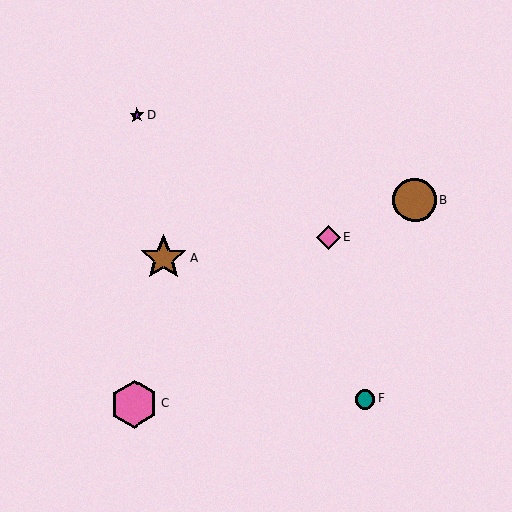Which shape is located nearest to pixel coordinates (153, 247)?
The brown star (labeled A) at (163, 258) is nearest to that location.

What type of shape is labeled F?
Shape F is a teal circle.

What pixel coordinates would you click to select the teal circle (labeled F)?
Click at (365, 399) to select the teal circle F.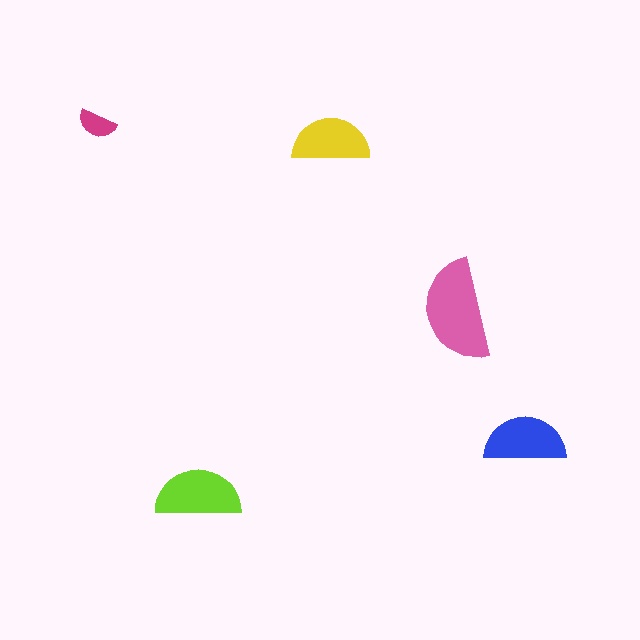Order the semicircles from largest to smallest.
the pink one, the lime one, the blue one, the yellow one, the magenta one.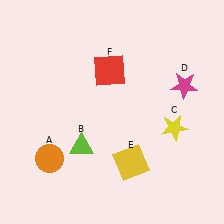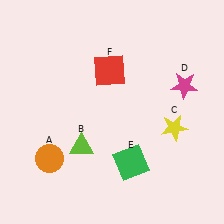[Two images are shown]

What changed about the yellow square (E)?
In Image 1, E is yellow. In Image 2, it changed to green.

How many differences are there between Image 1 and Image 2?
There is 1 difference between the two images.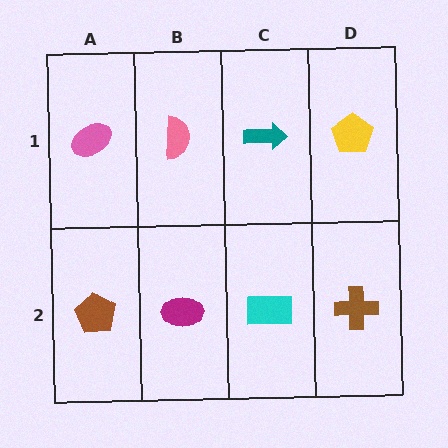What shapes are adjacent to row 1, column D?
A brown cross (row 2, column D), a teal arrow (row 1, column C).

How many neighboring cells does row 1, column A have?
2.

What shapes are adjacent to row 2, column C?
A teal arrow (row 1, column C), a magenta ellipse (row 2, column B), a brown cross (row 2, column D).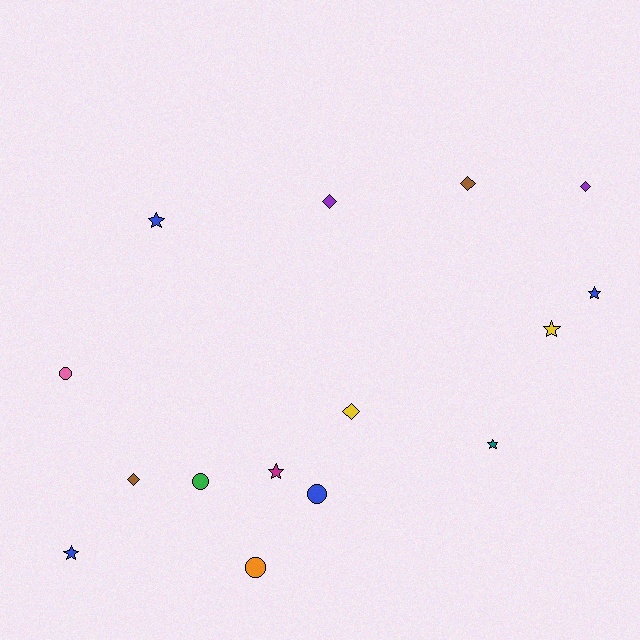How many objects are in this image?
There are 15 objects.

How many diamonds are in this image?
There are 5 diamonds.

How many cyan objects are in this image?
There are no cyan objects.